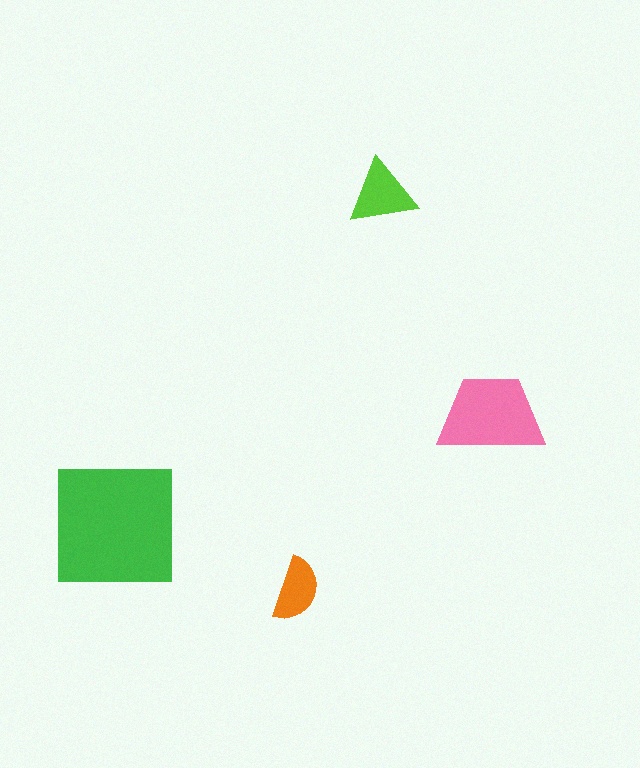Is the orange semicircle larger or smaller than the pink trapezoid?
Smaller.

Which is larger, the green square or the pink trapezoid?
The green square.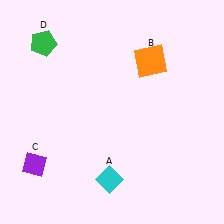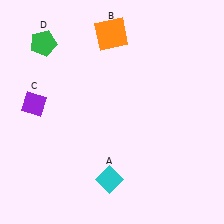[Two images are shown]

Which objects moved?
The objects that moved are: the orange square (B), the purple diamond (C).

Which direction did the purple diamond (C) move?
The purple diamond (C) moved up.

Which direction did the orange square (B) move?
The orange square (B) moved left.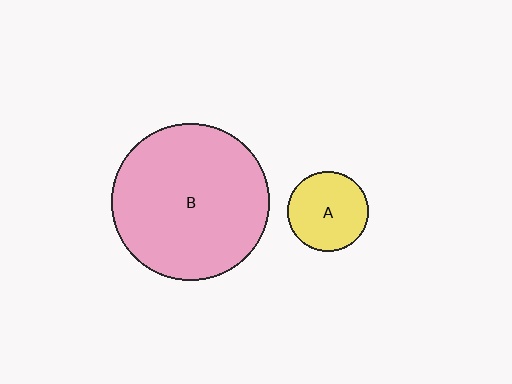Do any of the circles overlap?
No, none of the circles overlap.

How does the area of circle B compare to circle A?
Approximately 3.9 times.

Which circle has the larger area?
Circle B (pink).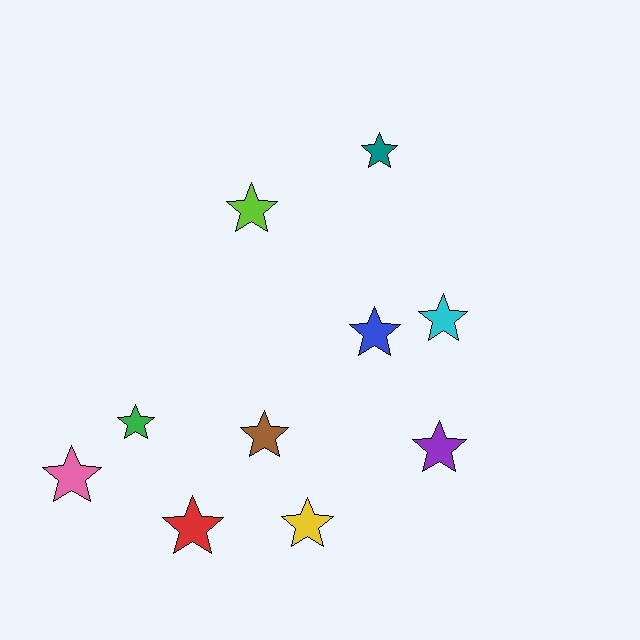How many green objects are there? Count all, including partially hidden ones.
There is 1 green object.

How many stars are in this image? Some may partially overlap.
There are 10 stars.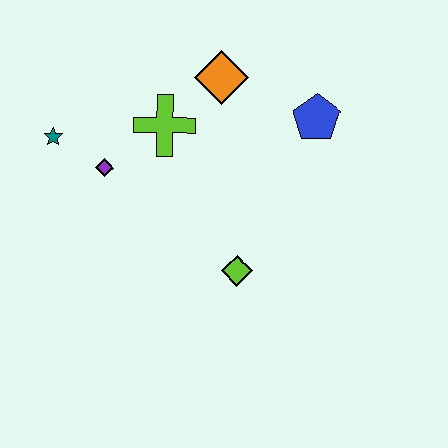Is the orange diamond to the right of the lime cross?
Yes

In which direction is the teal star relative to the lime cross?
The teal star is to the left of the lime cross.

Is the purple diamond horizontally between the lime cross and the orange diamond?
No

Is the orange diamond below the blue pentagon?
No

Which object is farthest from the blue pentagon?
The teal star is farthest from the blue pentagon.